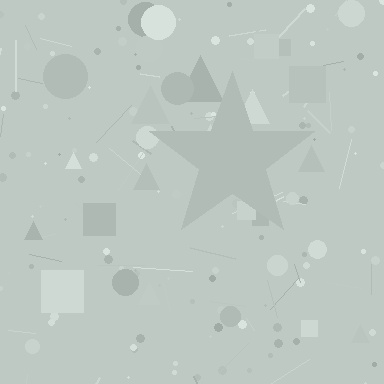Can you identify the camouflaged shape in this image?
The camouflaged shape is a star.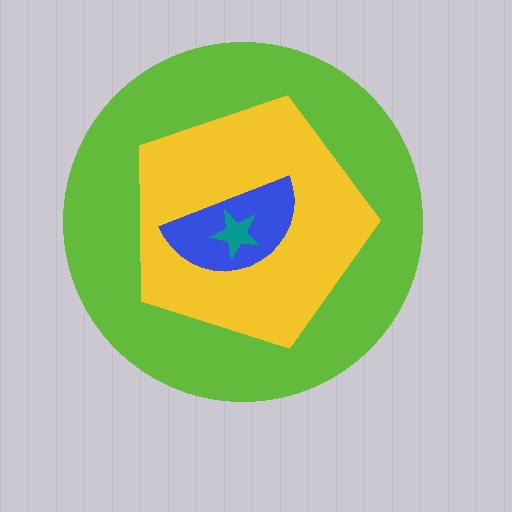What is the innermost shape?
The teal star.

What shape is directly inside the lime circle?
The yellow pentagon.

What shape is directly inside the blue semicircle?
The teal star.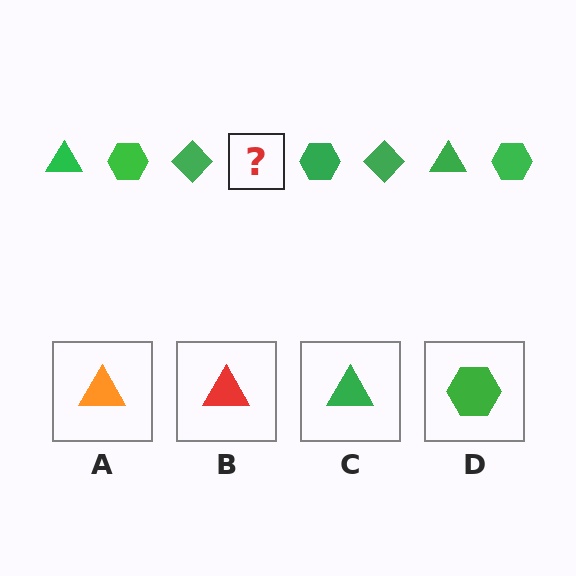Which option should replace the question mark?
Option C.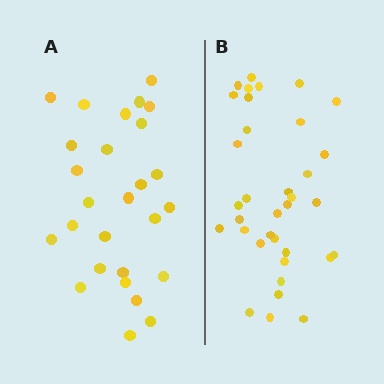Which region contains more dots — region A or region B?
Region B (the right region) has more dots.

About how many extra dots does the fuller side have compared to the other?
Region B has roughly 8 or so more dots than region A.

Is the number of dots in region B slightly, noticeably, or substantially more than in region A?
Region B has noticeably more, but not dramatically so. The ratio is roughly 1.3 to 1.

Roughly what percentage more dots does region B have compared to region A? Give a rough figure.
About 30% more.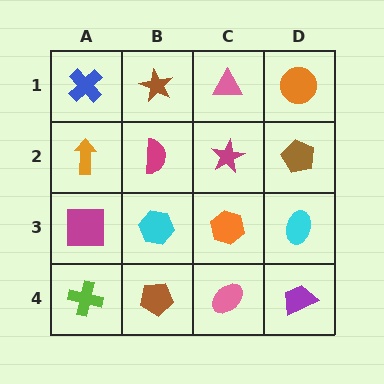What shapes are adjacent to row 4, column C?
An orange hexagon (row 3, column C), a brown pentagon (row 4, column B), a purple trapezoid (row 4, column D).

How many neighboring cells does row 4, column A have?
2.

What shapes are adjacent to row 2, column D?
An orange circle (row 1, column D), a cyan ellipse (row 3, column D), a magenta star (row 2, column C).